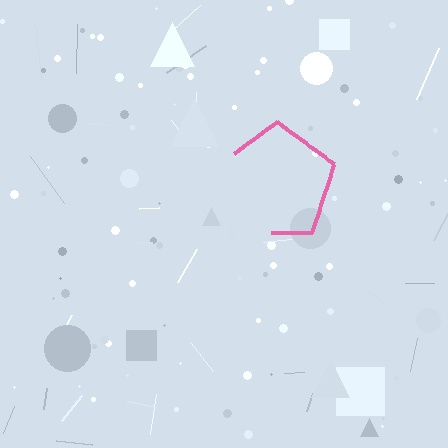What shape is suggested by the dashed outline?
The dashed outline suggests a pentagon.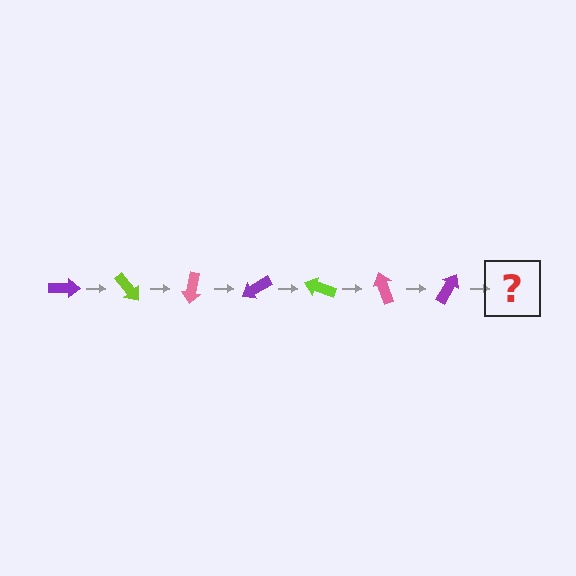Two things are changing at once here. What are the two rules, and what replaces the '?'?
The two rules are that it rotates 50 degrees each step and the color cycles through purple, lime, and pink. The '?' should be a lime arrow, rotated 350 degrees from the start.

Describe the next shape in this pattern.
It should be a lime arrow, rotated 350 degrees from the start.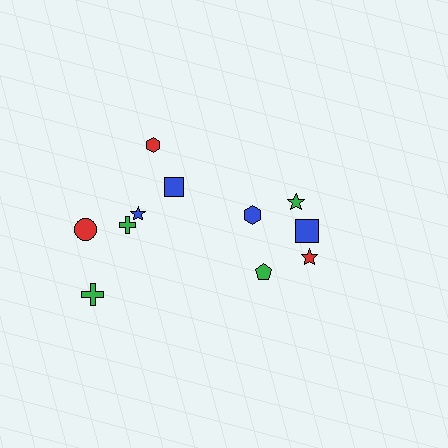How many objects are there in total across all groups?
There are 11 objects.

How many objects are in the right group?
There are 4 objects.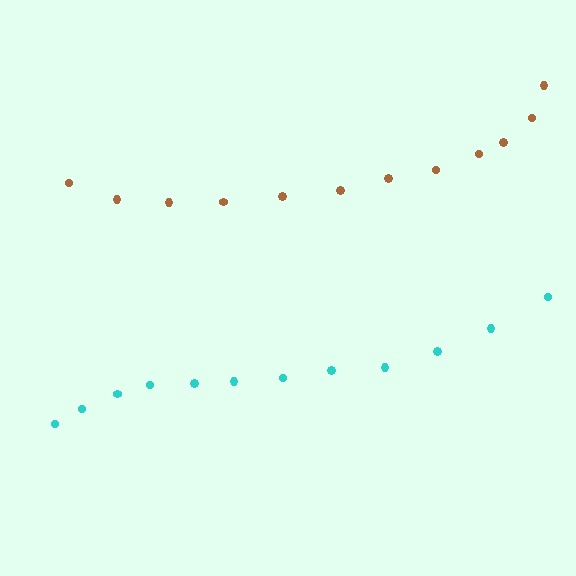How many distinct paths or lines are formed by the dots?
There are 2 distinct paths.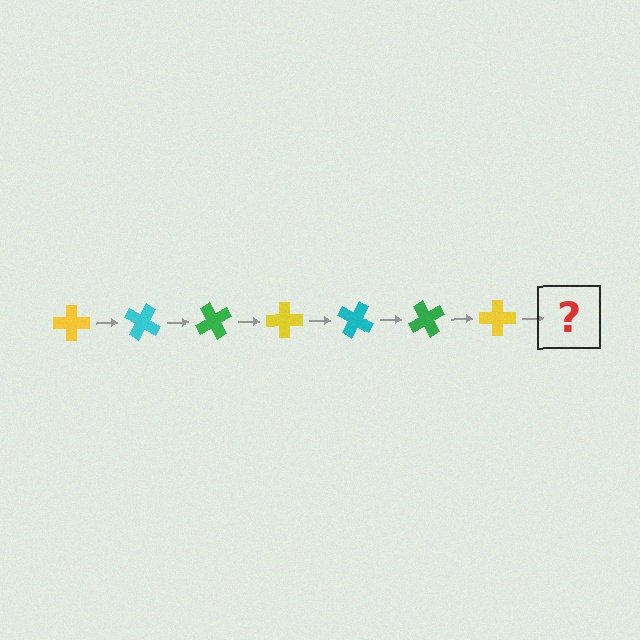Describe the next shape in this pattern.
It should be a cyan cross, rotated 210 degrees from the start.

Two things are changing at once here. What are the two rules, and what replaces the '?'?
The two rules are that it rotates 30 degrees each step and the color cycles through yellow, cyan, and green. The '?' should be a cyan cross, rotated 210 degrees from the start.